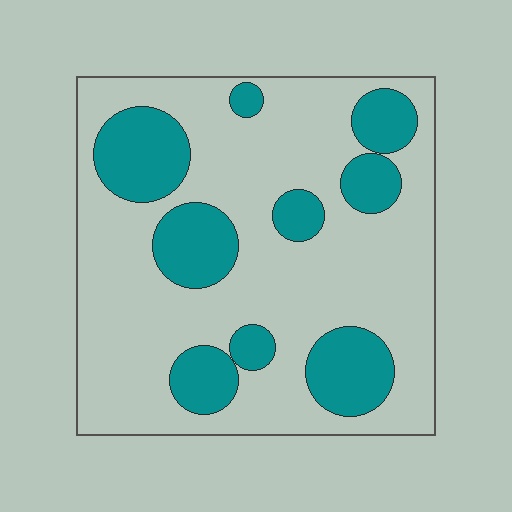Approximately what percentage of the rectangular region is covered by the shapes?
Approximately 25%.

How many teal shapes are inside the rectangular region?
9.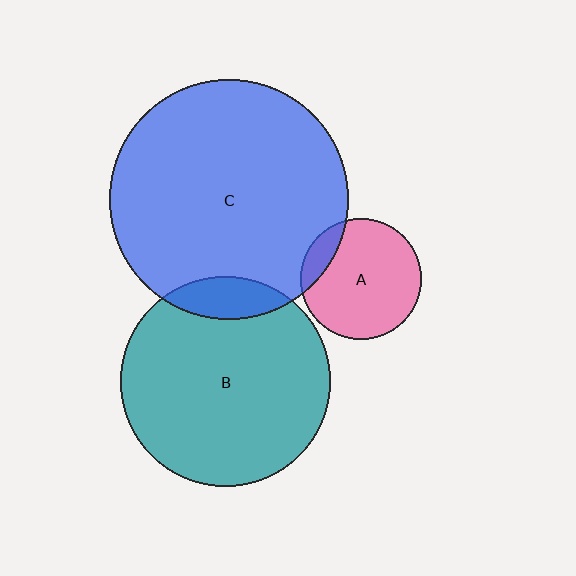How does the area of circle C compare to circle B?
Approximately 1.3 times.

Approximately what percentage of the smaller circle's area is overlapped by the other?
Approximately 10%.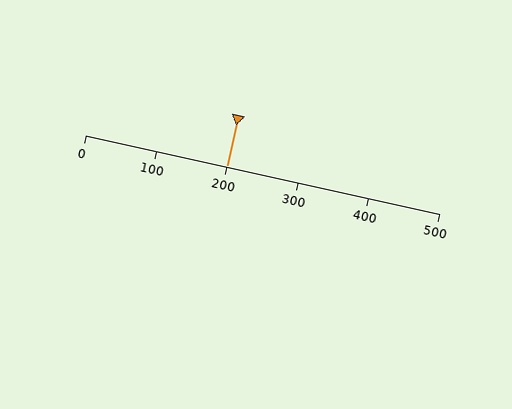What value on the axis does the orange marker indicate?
The marker indicates approximately 200.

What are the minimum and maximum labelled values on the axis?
The axis runs from 0 to 500.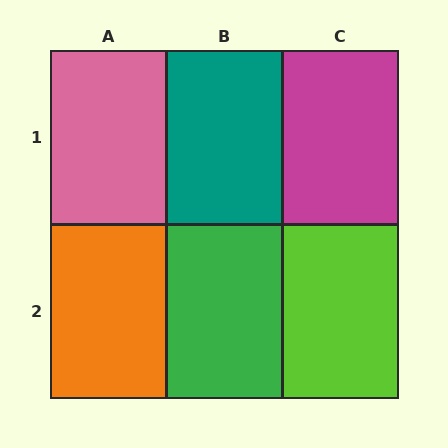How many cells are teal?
1 cell is teal.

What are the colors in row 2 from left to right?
Orange, green, lime.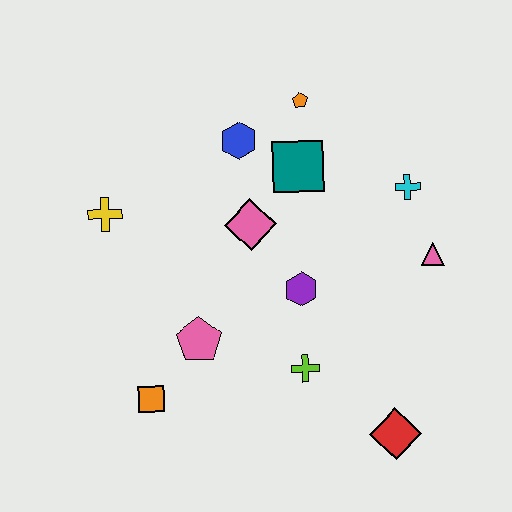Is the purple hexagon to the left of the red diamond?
Yes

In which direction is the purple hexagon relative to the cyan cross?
The purple hexagon is to the left of the cyan cross.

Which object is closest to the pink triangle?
The cyan cross is closest to the pink triangle.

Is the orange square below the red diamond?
No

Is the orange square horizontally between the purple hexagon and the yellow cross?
Yes